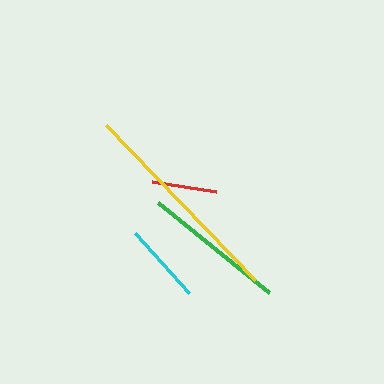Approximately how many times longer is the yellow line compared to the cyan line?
The yellow line is approximately 2.6 times the length of the cyan line.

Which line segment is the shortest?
The red line is the shortest at approximately 65 pixels.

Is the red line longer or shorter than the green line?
The green line is longer than the red line.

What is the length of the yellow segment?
The yellow segment is approximately 214 pixels long.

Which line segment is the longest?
The yellow line is the longest at approximately 214 pixels.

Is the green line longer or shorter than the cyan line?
The green line is longer than the cyan line.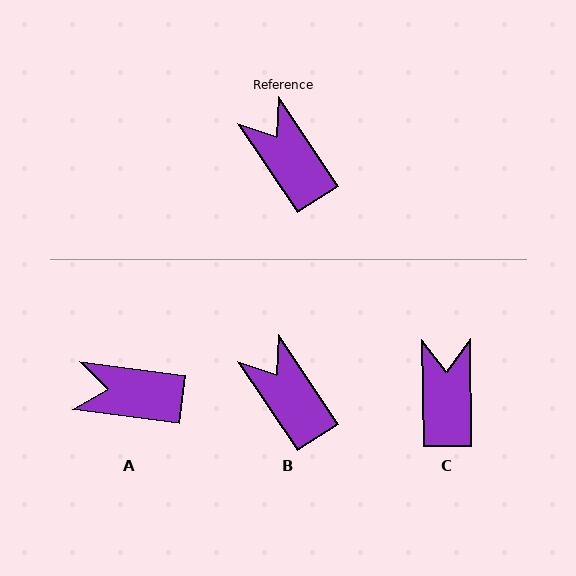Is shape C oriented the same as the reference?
No, it is off by about 33 degrees.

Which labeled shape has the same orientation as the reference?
B.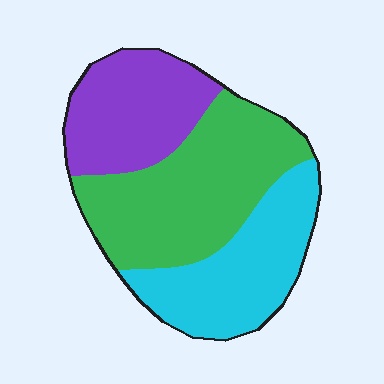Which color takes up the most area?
Green, at roughly 40%.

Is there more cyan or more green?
Green.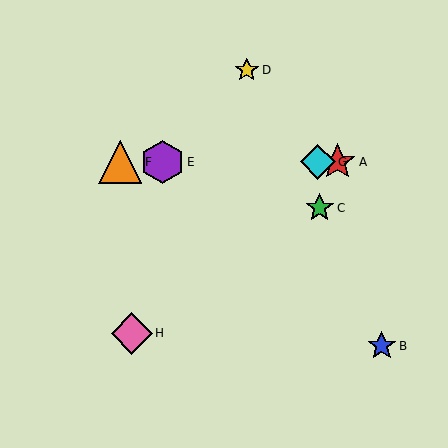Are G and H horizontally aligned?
No, G is at y≈162 and H is at y≈333.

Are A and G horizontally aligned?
Yes, both are at y≈162.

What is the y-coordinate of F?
Object F is at y≈162.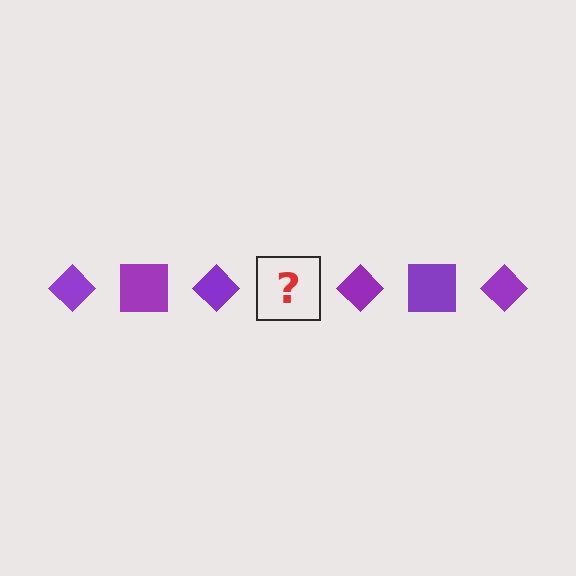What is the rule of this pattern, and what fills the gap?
The rule is that the pattern cycles through diamond, square shapes in purple. The gap should be filled with a purple square.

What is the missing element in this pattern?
The missing element is a purple square.